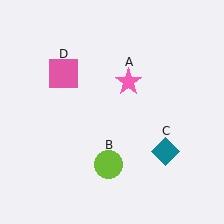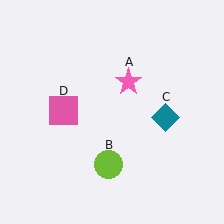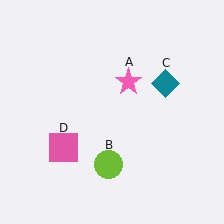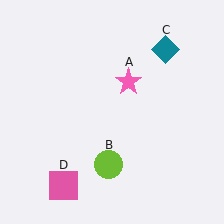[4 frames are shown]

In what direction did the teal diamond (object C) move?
The teal diamond (object C) moved up.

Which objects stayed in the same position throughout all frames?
Pink star (object A) and lime circle (object B) remained stationary.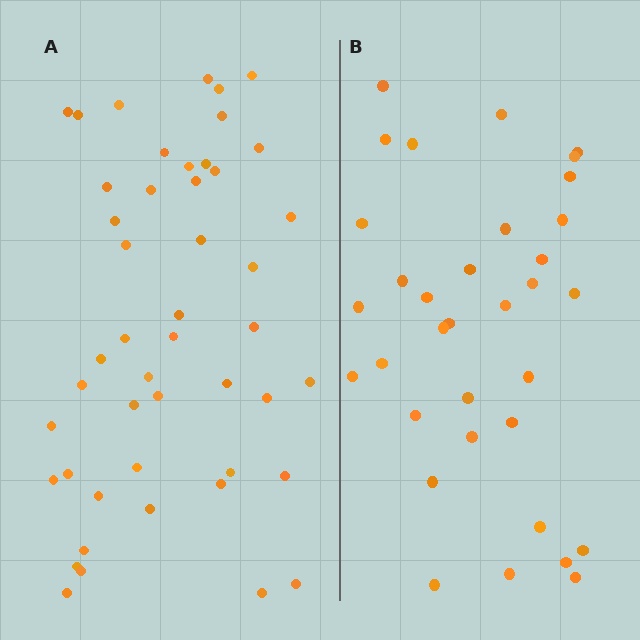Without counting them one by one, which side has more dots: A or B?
Region A (the left region) has more dots.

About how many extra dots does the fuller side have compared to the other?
Region A has approximately 15 more dots than region B.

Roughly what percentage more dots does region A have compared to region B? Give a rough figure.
About 40% more.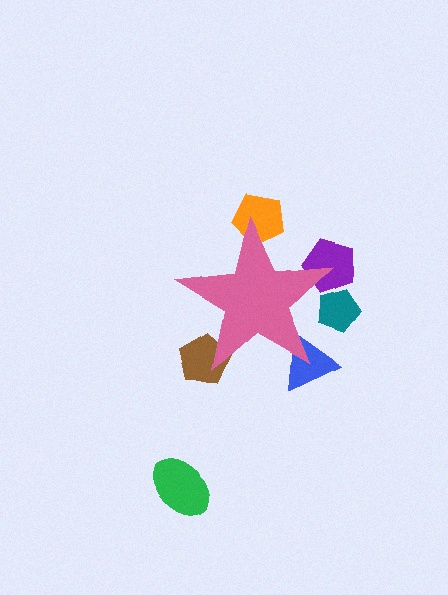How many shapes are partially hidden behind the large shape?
5 shapes are partially hidden.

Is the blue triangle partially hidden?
Yes, the blue triangle is partially hidden behind the pink star.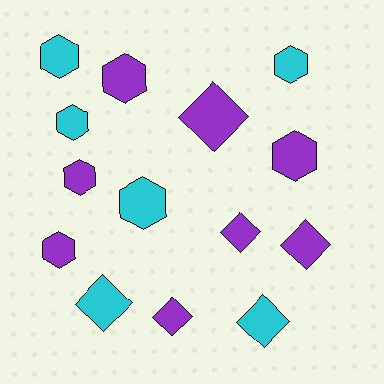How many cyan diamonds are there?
There are 2 cyan diamonds.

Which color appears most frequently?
Purple, with 8 objects.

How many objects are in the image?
There are 14 objects.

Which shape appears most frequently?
Hexagon, with 8 objects.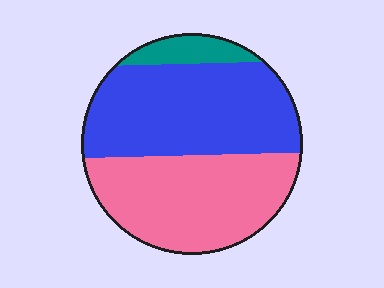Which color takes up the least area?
Teal, at roughly 10%.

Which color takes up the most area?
Blue, at roughly 50%.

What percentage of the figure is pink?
Pink takes up between a quarter and a half of the figure.